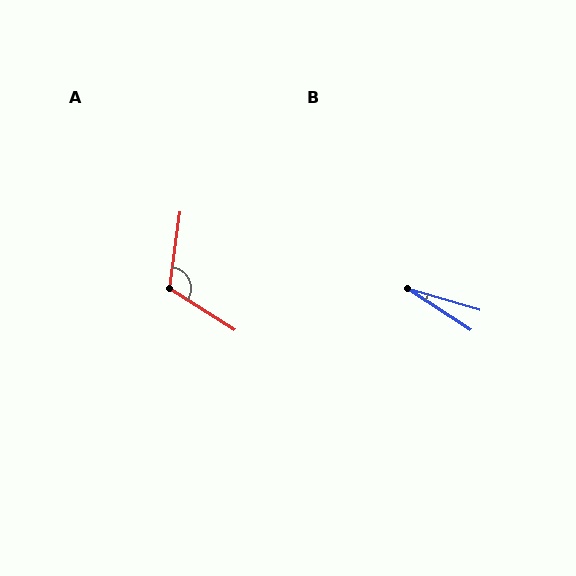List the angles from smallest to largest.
B (17°), A (114°).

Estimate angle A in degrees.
Approximately 114 degrees.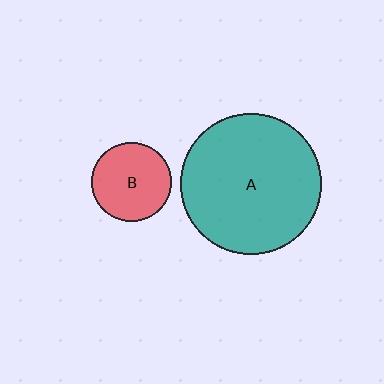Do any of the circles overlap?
No, none of the circles overlap.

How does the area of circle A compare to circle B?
Approximately 3.1 times.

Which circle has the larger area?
Circle A (teal).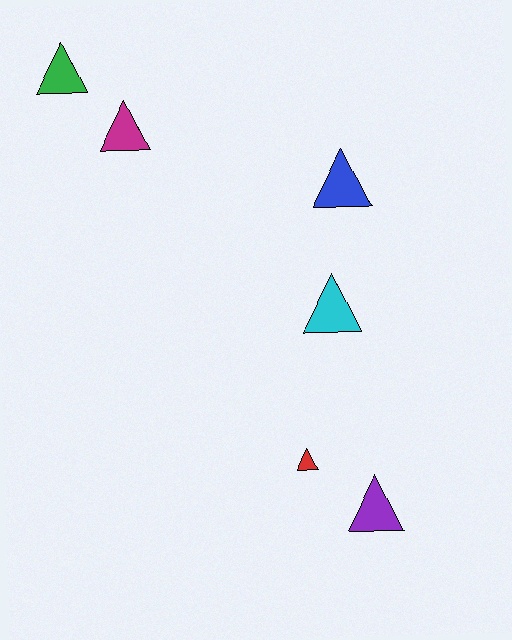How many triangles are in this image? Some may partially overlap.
There are 6 triangles.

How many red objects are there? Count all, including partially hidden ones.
There is 1 red object.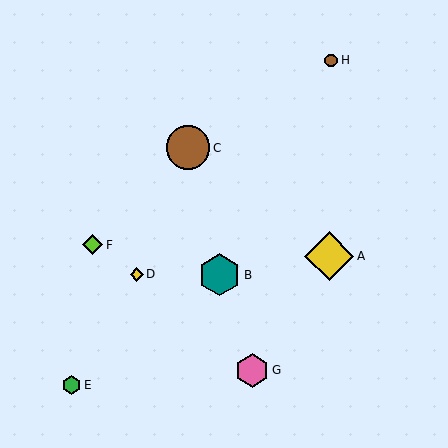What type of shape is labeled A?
Shape A is a yellow diamond.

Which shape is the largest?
The yellow diamond (labeled A) is the largest.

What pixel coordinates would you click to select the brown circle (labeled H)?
Click at (331, 60) to select the brown circle H.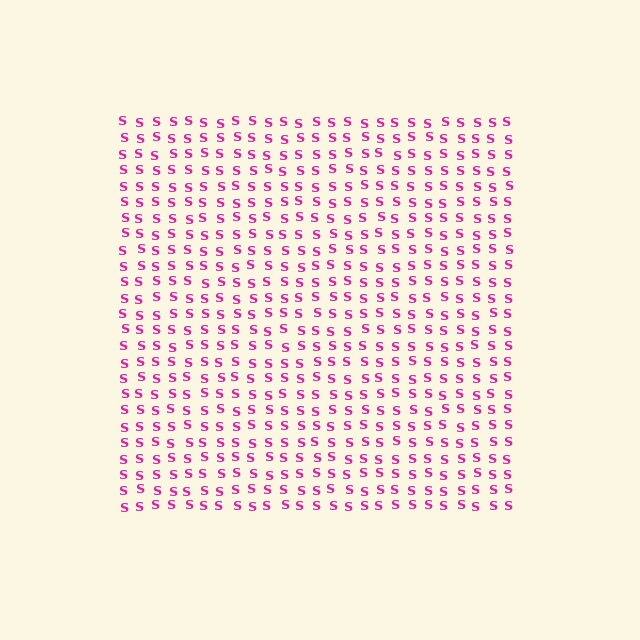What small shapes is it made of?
It is made of small letter S's.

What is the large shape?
The large shape is a square.